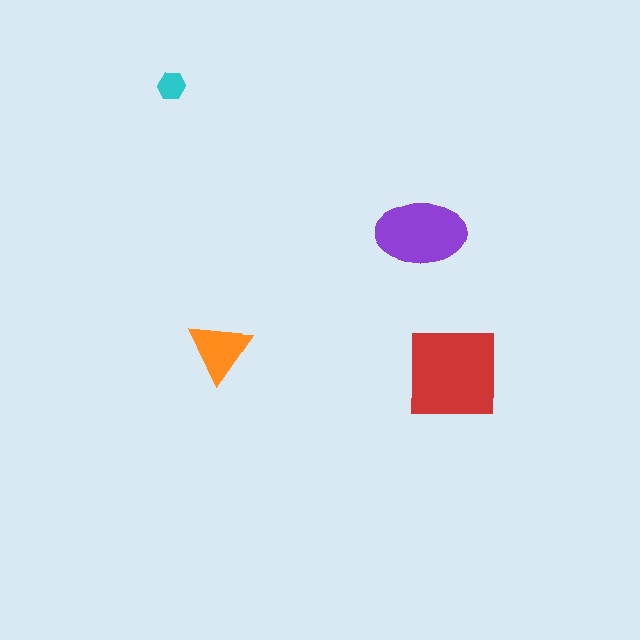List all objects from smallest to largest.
The cyan hexagon, the orange triangle, the purple ellipse, the red square.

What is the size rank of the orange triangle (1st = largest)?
3rd.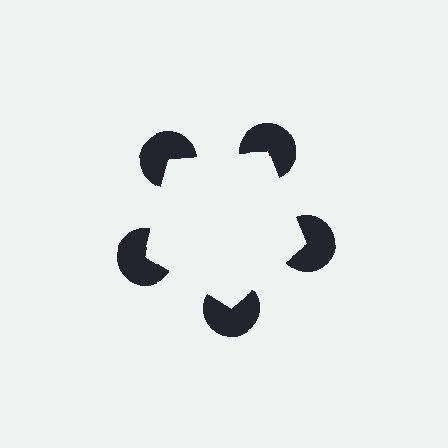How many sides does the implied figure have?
5 sides.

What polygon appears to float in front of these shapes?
An illusory pentagon — its edges are inferred from the aligned wedge cuts in the pac-man discs, not physically drawn.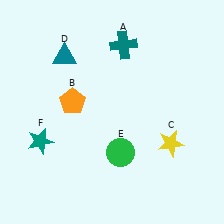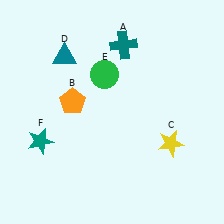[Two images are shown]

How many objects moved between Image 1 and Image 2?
1 object moved between the two images.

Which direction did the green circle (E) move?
The green circle (E) moved up.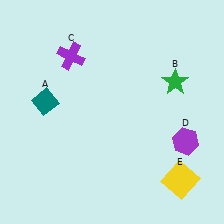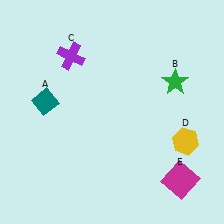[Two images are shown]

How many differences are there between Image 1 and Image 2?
There are 2 differences between the two images.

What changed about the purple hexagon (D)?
In Image 1, D is purple. In Image 2, it changed to yellow.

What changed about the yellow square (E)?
In Image 1, E is yellow. In Image 2, it changed to magenta.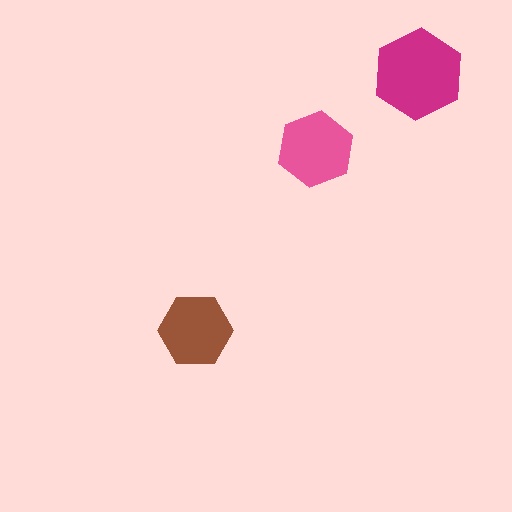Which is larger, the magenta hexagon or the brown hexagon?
The magenta one.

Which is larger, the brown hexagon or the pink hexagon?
The pink one.